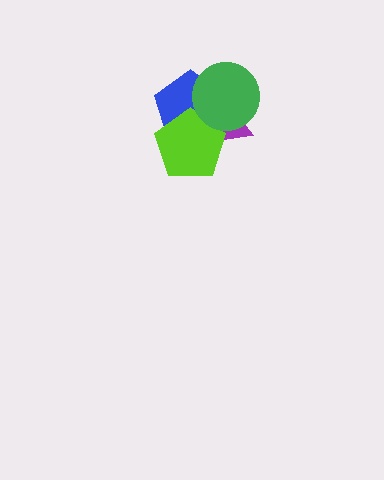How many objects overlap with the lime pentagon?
3 objects overlap with the lime pentagon.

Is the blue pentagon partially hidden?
Yes, it is partially covered by another shape.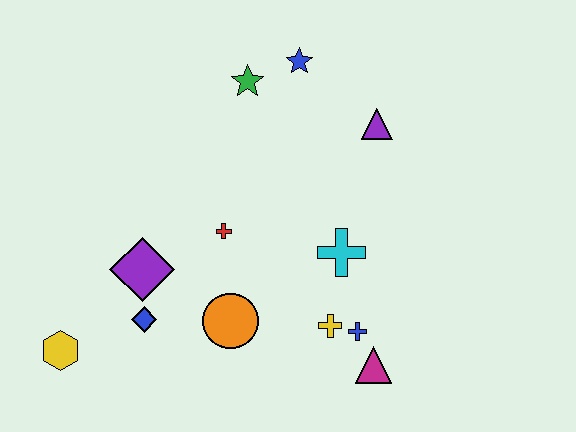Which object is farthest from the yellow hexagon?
The purple triangle is farthest from the yellow hexagon.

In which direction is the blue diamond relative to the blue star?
The blue diamond is below the blue star.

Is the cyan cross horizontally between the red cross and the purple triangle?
Yes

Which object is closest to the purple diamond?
The blue diamond is closest to the purple diamond.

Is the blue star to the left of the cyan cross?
Yes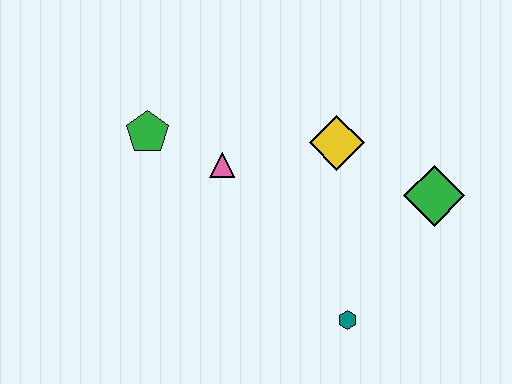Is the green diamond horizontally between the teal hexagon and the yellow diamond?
No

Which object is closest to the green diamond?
The yellow diamond is closest to the green diamond.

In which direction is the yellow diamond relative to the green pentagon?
The yellow diamond is to the right of the green pentagon.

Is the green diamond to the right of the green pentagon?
Yes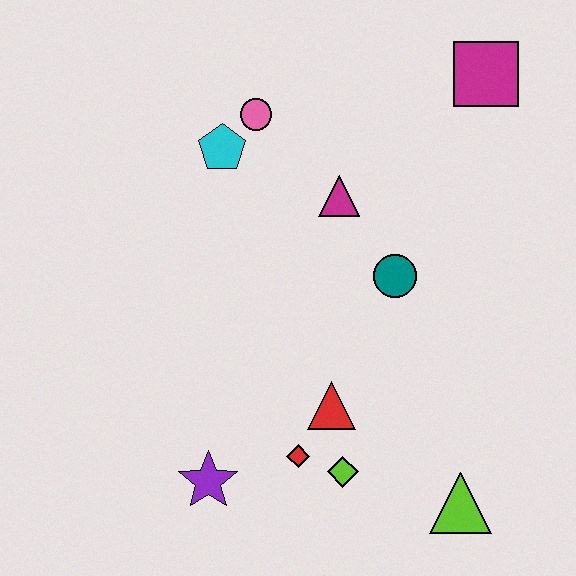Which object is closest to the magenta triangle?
The teal circle is closest to the magenta triangle.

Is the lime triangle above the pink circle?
No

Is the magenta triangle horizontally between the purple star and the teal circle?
Yes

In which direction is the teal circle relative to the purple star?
The teal circle is above the purple star.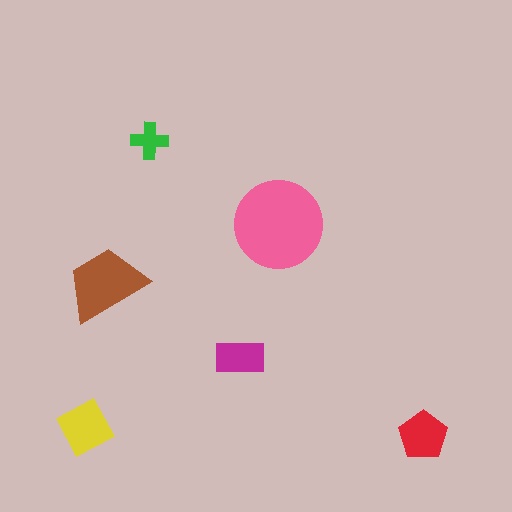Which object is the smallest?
The green cross.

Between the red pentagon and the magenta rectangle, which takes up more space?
The red pentagon.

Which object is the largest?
The pink circle.